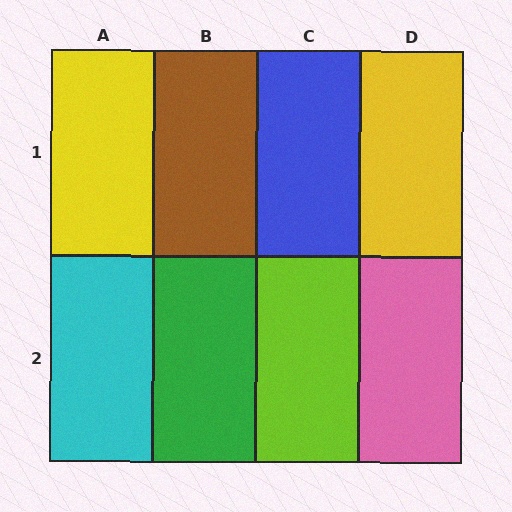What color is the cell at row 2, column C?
Lime.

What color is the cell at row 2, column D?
Pink.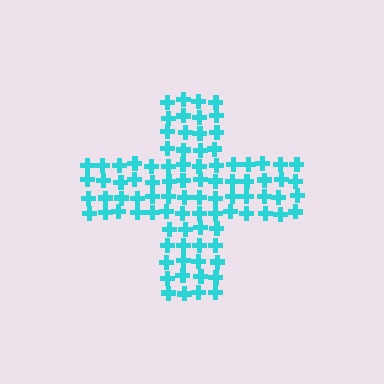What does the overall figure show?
The overall figure shows a cross.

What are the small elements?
The small elements are crosses.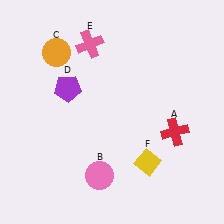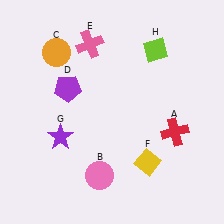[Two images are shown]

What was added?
A purple star (G), a lime diamond (H) were added in Image 2.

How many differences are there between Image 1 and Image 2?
There are 2 differences between the two images.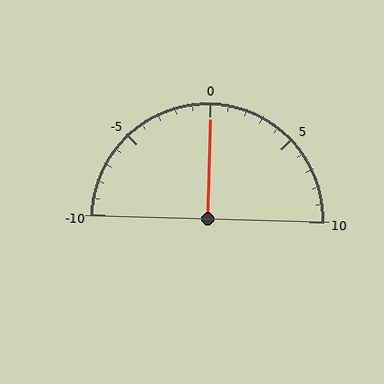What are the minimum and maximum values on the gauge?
The gauge ranges from -10 to 10.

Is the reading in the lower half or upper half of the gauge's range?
The reading is in the upper half of the range (-10 to 10).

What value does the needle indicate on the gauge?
The needle indicates approximately 0.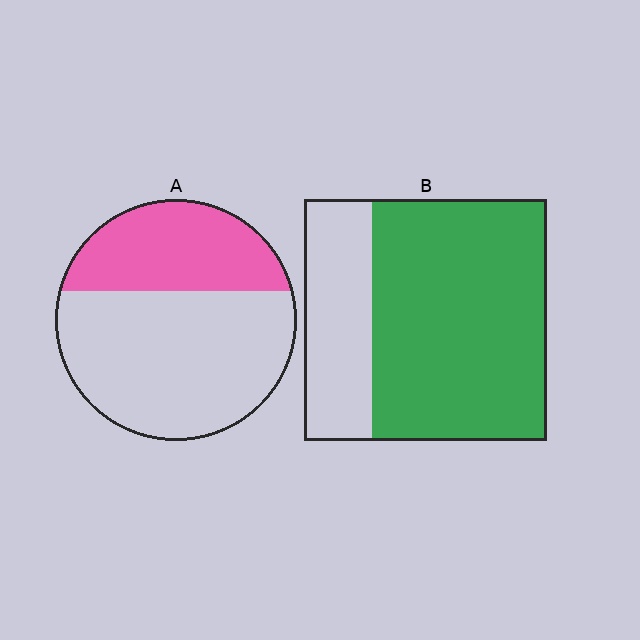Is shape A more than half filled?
No.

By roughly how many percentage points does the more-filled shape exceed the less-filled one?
By roughly 35 percentage points (B over A).